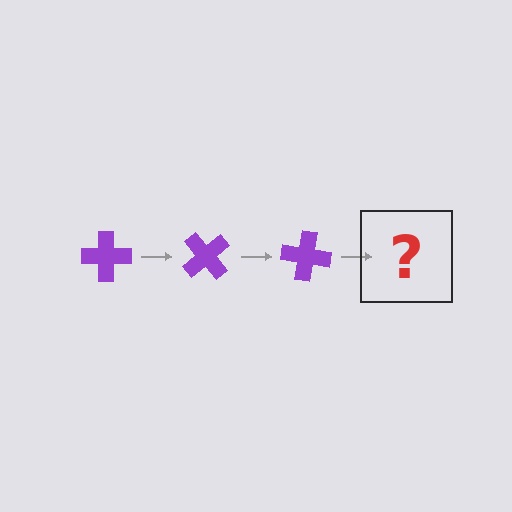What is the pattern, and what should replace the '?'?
The pattern is that the cross rotates 50 degrees each step. The '?' should be a purple cross rotated 150 degrees.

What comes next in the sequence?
The next element should be a purple cross rotated 150 degrees.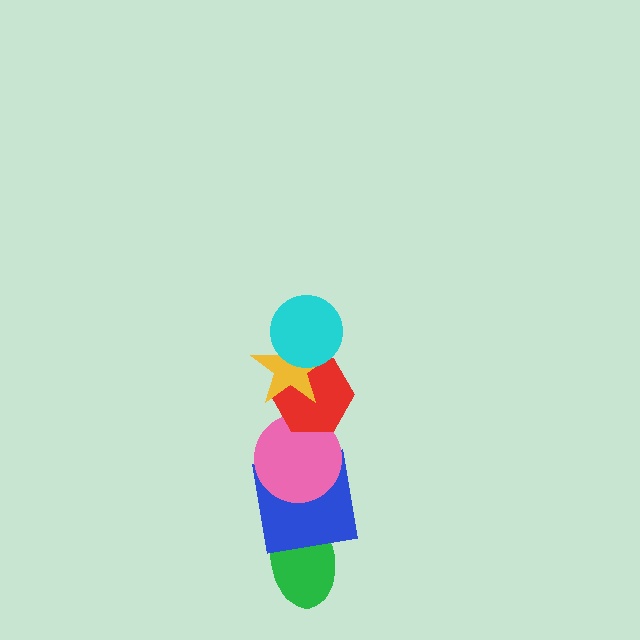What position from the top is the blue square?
The blue square is 5th from the top.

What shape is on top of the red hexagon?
The yellow star is on top of the red hexagon.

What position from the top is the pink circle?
The pink circle is 4th from the top.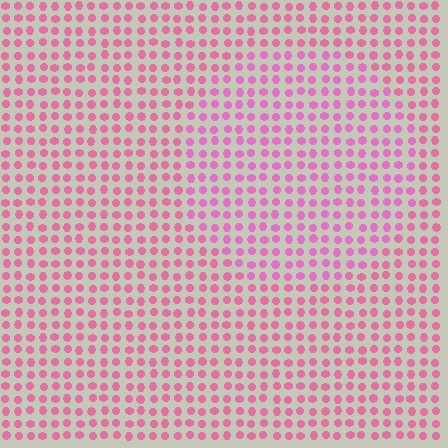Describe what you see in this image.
The image is filled with small pink elements in a uniform arrangement. A circle-shaped region is visible where the elements are tinted to a slightly different hue, forming a subtle color boundary.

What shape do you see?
I see a circle.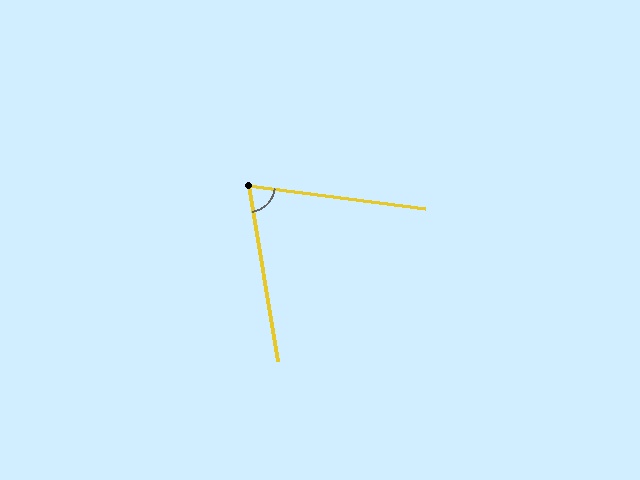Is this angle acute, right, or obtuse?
It is acute.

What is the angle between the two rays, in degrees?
Approximately 73 degrees.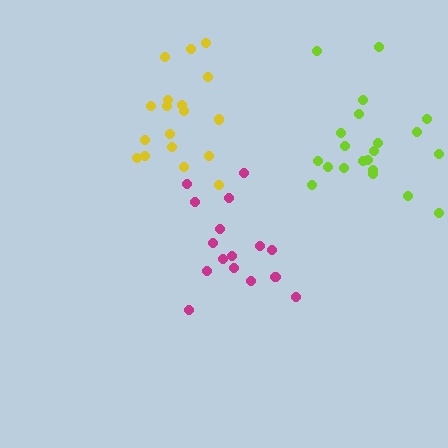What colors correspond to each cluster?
The clusters are colored: magenta, lime, yellow.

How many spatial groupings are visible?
There are 3 spatial groupings.